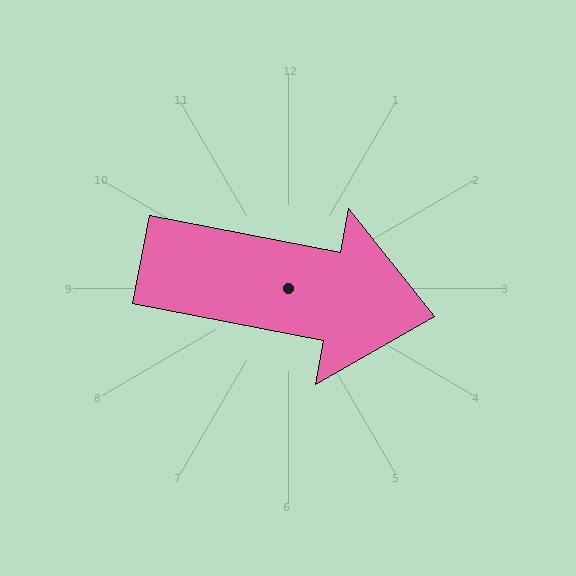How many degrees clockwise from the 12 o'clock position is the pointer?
Approximately 101 degrees.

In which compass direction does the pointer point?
East.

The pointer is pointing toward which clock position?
Roughly 3 o'clock.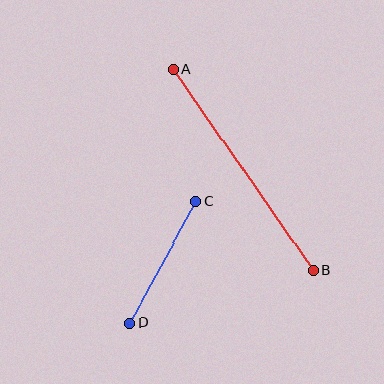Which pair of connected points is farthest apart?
Points A and B are farthest apart.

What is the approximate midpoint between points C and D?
The midpoint is at approximately (163, 262) pixels.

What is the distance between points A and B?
The distance is approximately 245 pixels.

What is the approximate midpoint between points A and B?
The midpoint is at approximately (243, 170) pixels.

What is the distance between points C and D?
The distance is approximately 139 pixels.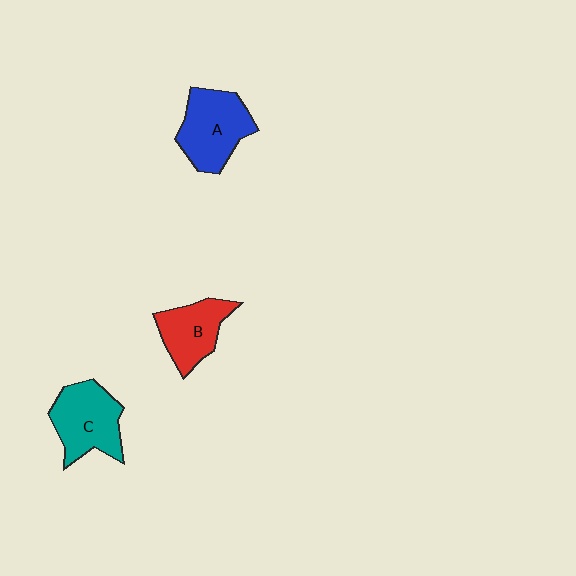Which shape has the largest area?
Shape A (blue).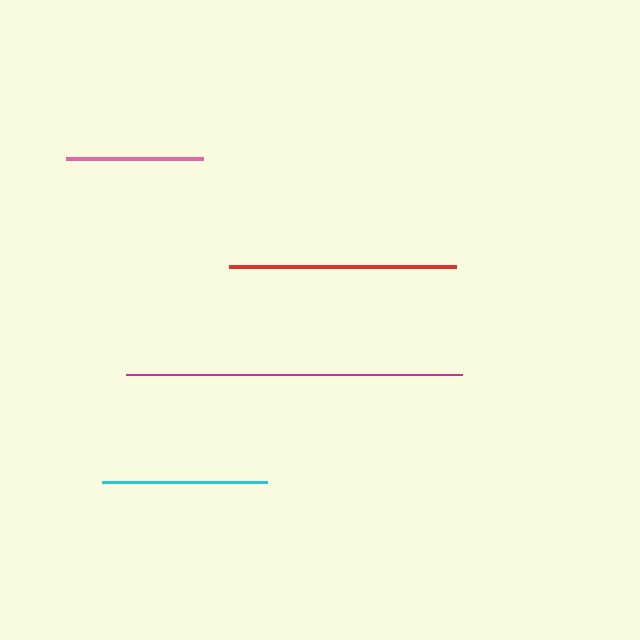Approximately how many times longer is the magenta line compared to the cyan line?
The magenta line is approximately 2.0 times the length of the cyan line.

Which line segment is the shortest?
The pink line is the shortest at approximately 137 pixels.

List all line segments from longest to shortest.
From longest to shortest: magenta, red, cyan, pink.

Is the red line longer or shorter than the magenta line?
The magenta line is longer than the red line.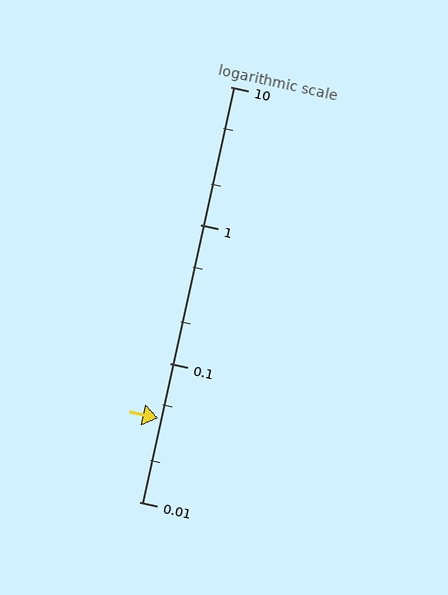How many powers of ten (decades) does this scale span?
The scale spans 3 decades, from 0.01 to 10.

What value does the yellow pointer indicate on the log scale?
The pointer indicates approximately 0.04.